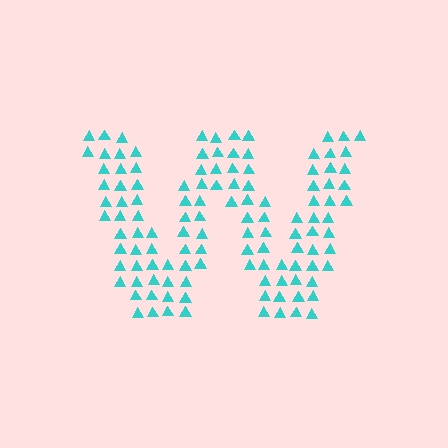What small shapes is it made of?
It is made of small triangles.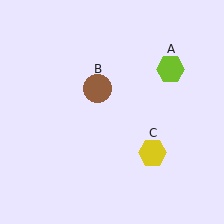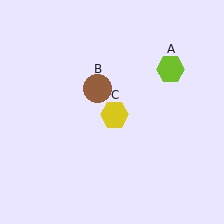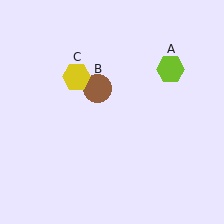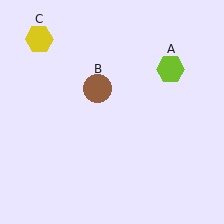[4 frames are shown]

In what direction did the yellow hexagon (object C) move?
The yellow hexagon (object C) moved up and to the left.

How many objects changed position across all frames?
1 object changed position: yellow hexagon (object C).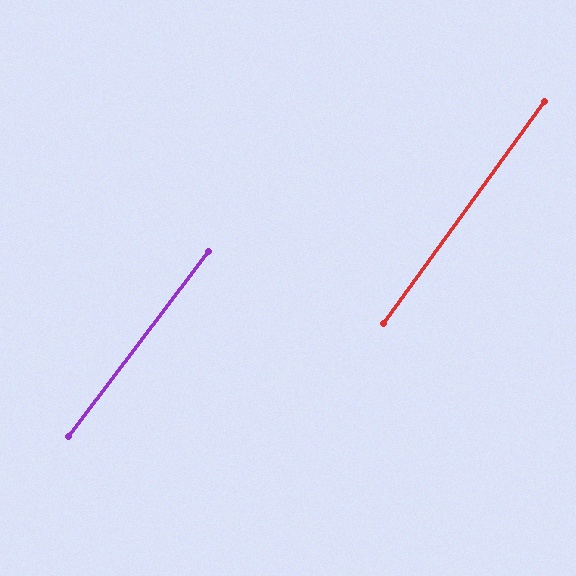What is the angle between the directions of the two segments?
Approximately 1 degree.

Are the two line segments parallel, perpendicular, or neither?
Parallel — their directions differ by only 1.2°.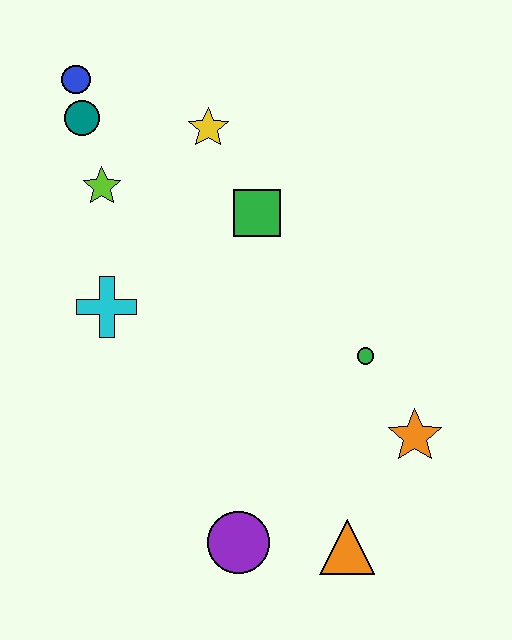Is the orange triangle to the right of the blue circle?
Yes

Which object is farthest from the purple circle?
The blue circle is farthest from the purple circle.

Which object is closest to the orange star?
The green circle is closest to the orange star.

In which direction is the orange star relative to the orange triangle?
The orange star is above the orange triangle.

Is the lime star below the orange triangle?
No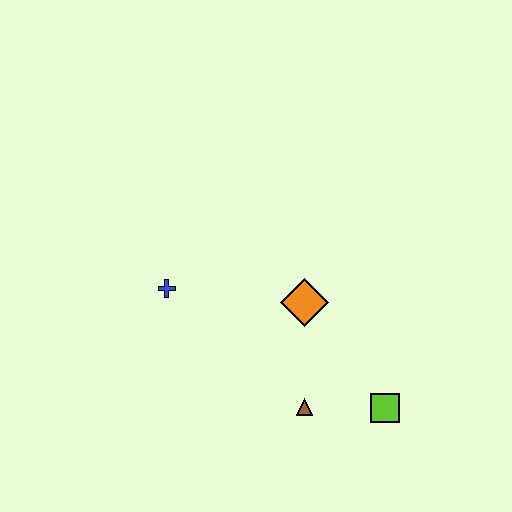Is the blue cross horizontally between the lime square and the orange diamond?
No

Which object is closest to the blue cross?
The orange diamond is closest to the blue cross.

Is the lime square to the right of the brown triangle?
Yes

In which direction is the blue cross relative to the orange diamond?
The blue cross is to the left of the orange diamond.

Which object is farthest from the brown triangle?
The blue cross is farthest from the brown triangle.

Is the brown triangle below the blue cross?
Yes